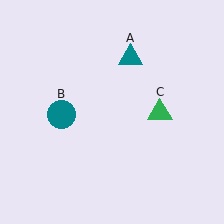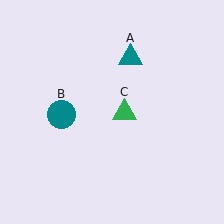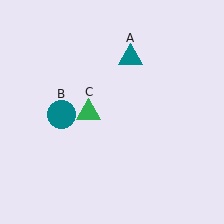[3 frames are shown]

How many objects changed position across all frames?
1 object changed position: green triangle (object C).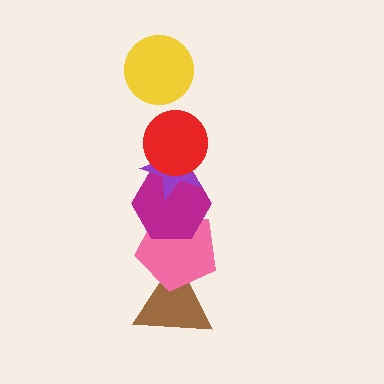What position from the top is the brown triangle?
The brown triangle is 6th from the top.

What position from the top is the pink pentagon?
The pink pentagon is 5th from the top.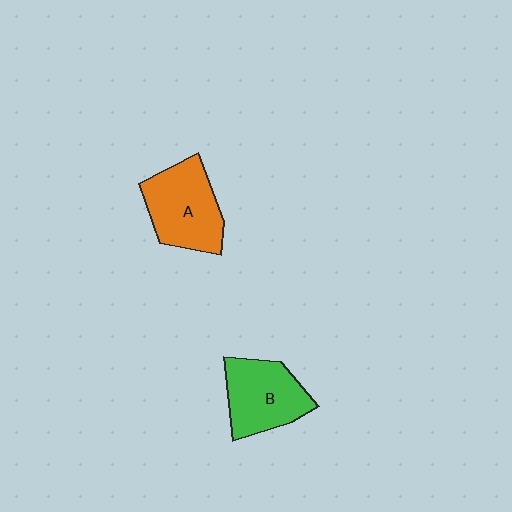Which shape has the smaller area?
Shape B (green).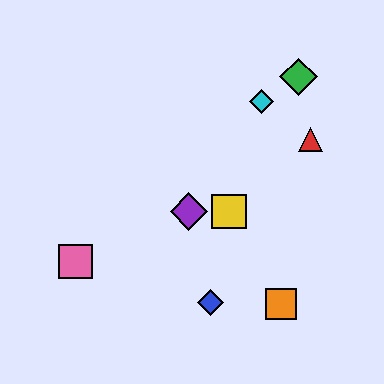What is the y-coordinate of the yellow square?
The yellow square is at y≈212.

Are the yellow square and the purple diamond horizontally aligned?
Yes, both are at y≈212.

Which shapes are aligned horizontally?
The yellow square, the purple diamond are aligned horizontally.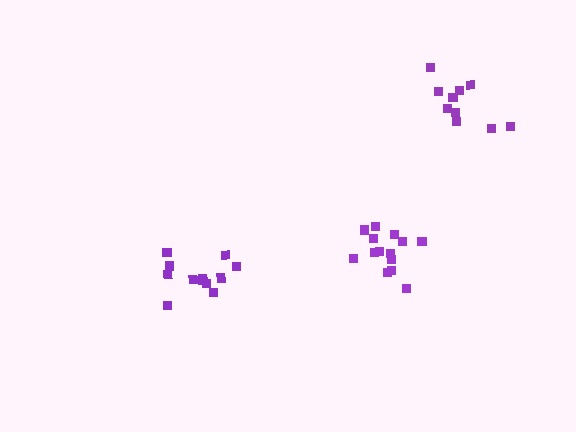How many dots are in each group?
Group 1: 14 dots, Group 2: 13 dots, Group 3: 10 dots (37 total).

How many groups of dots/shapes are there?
There are 3 groups.